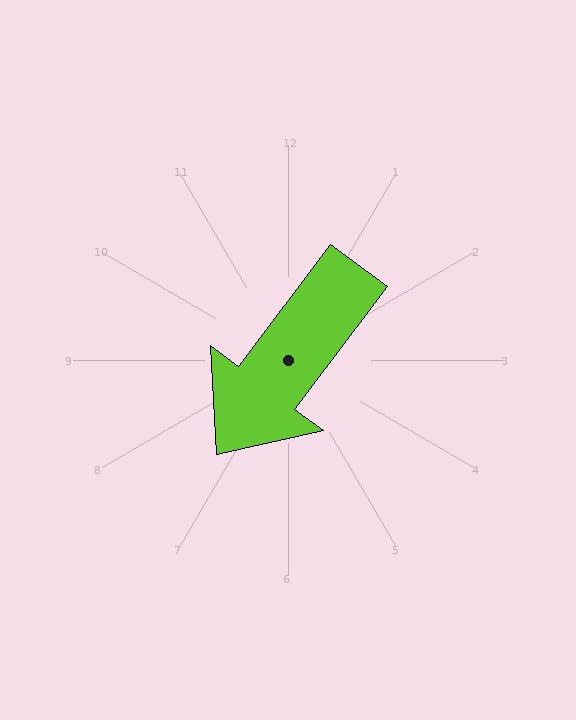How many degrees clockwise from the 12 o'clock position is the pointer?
Approximately 217 degrees.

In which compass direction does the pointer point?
Southwest.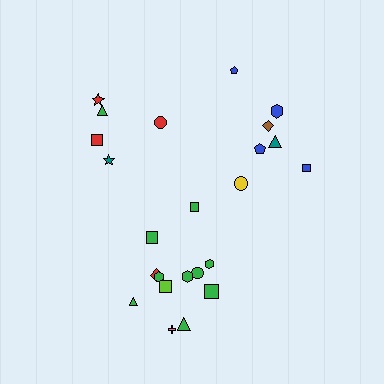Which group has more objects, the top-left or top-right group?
The top-right group.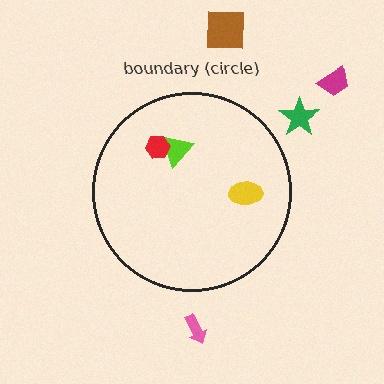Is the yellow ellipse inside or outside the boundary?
Inside.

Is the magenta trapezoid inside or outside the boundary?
Outside.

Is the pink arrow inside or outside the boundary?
Outside.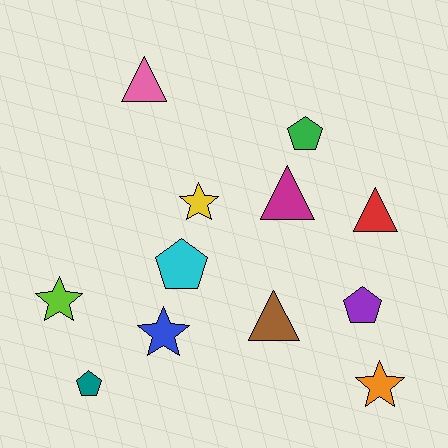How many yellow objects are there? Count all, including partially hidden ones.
There is 1 yellow object.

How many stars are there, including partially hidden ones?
There are 4 stars.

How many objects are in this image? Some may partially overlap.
There are 12 objects.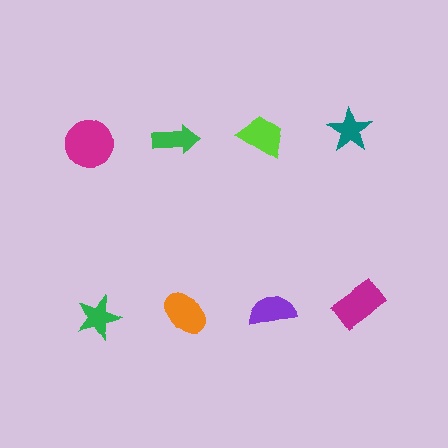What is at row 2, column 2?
An orange ellipse.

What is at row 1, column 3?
A lime trapezoid.